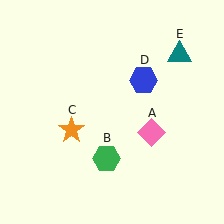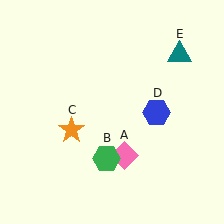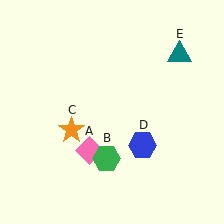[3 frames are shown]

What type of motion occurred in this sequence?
The pink diamond (object A), blue hexagon (object D) rotated clockwise around the center of the scene.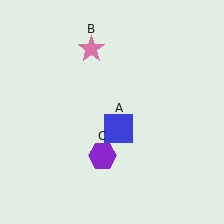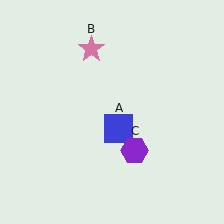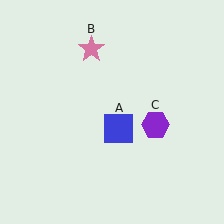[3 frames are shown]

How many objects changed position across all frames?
1 object changed position: purple hexagon (object C).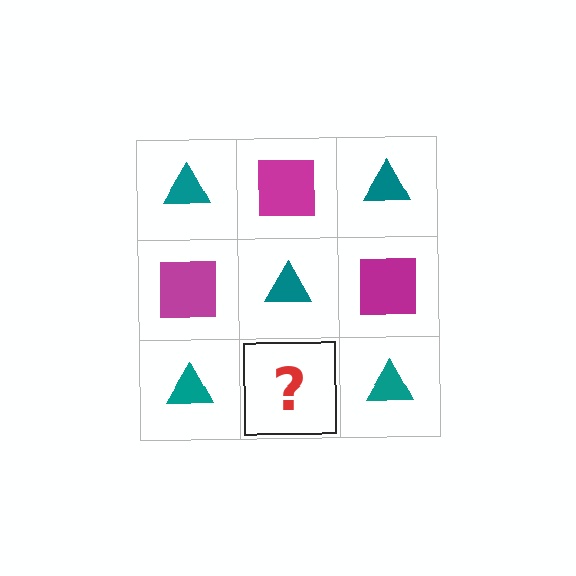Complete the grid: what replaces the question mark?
The question mark should be replaced with a magenta square.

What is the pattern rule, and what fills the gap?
The rule is that it alternates teal triangle and magenta square in a checkerboard pattern. The gap should be filled with a magenta square.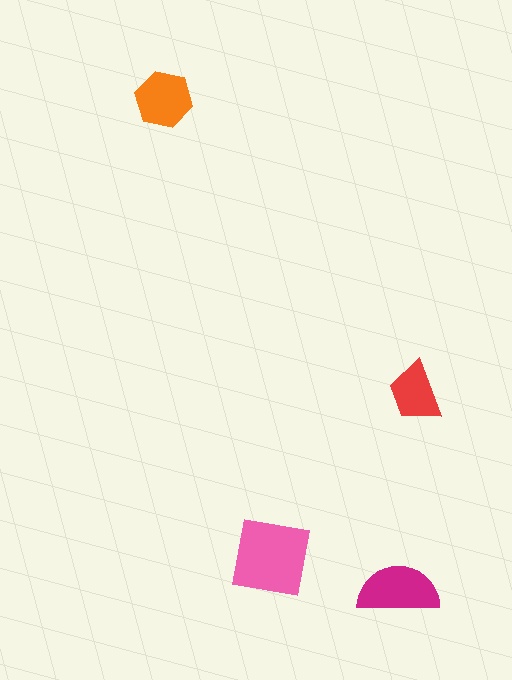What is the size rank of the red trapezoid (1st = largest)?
4th.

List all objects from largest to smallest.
The pink square, the magenta semicircle, the orange hexagon, the red trapezoid.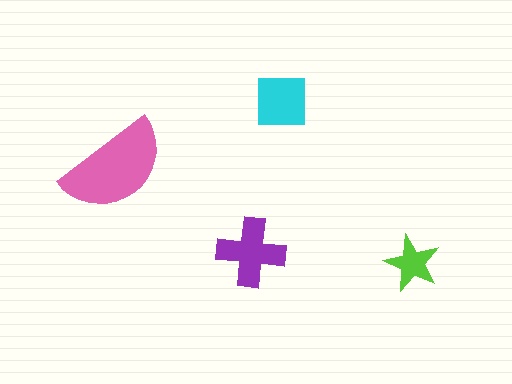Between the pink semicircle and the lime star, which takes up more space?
The pink semicircle.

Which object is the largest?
The pink semicircle.